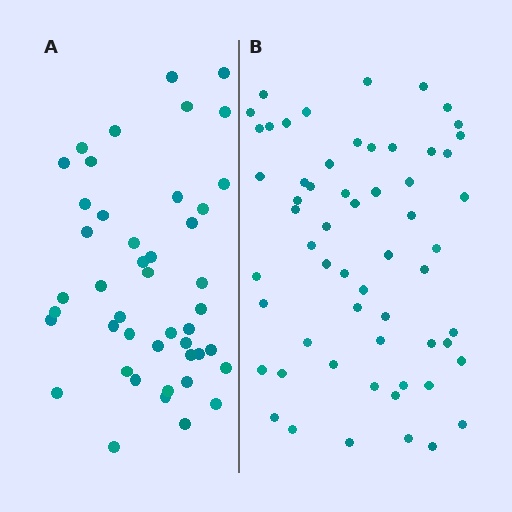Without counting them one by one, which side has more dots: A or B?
Region B (the right region) has more dots.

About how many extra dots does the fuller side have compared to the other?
Region B has approximately 15 more dots than region A.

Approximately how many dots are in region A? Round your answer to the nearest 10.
About 40 dots. (The exact count is 45, which rounds to 40.)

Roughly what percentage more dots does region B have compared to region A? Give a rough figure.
About 30% more.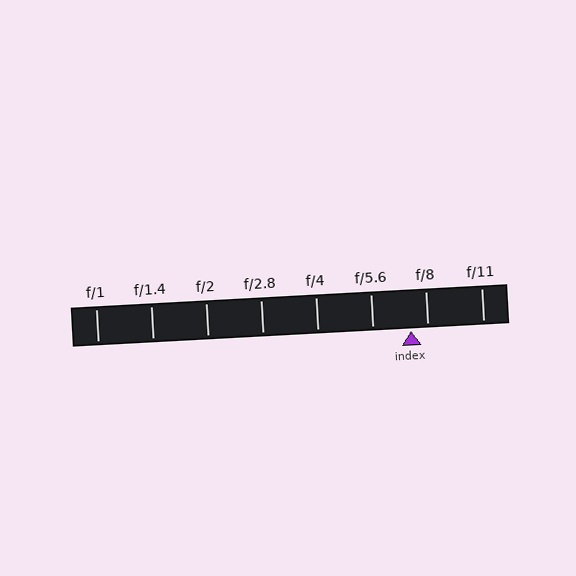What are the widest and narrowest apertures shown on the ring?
The widest aperture shown is f/1 and the narrowest is f/11.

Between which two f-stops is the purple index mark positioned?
The index mark is between f/5.6 and f/8.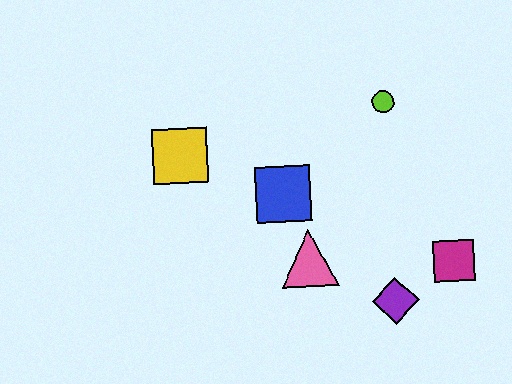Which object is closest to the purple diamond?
The magenta square is closest to the purple diamond.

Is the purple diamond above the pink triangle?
No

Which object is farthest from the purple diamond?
The yellow square is farthest from the purple diamond.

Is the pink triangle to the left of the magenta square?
Yes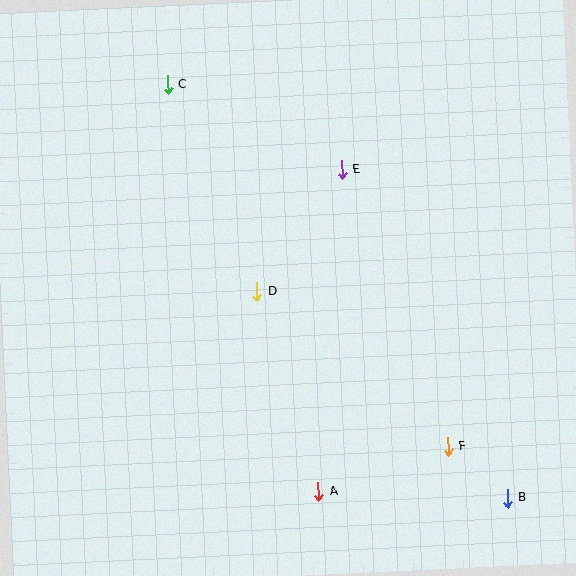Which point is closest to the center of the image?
Point D at (257, 292) is closest to the center.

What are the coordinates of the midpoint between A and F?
The midpoint between A and F is at (383, 469).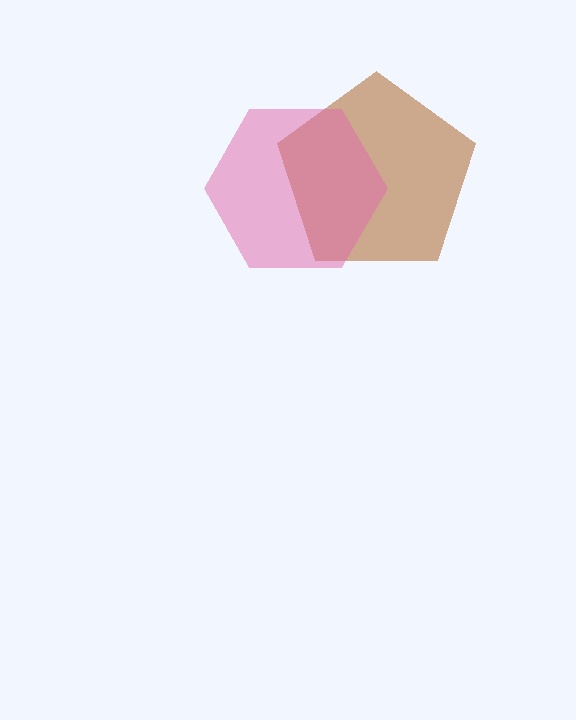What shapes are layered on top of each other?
The layered shapes are: a brown pentagon, a pink hexagon.